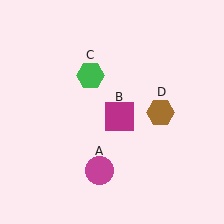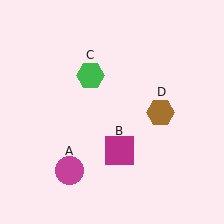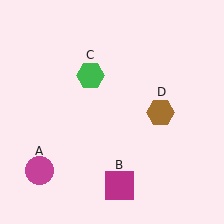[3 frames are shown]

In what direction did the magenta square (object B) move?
The magenta square (object B) moved down.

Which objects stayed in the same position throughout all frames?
Green hexagon (object C) and brown hexagon (object D) remained stationary.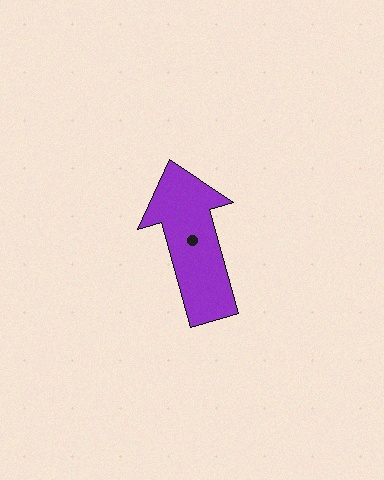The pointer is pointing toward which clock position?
Roughly 11 o'clock.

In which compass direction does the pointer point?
North.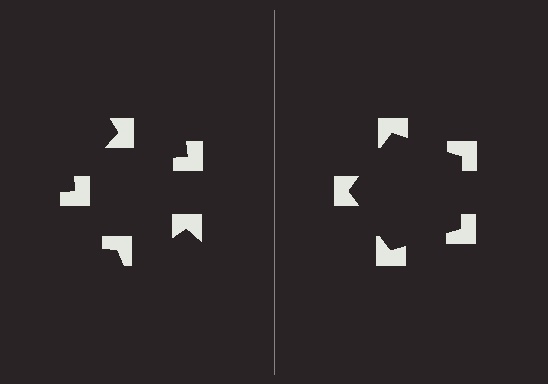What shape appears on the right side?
An illusory pentagon.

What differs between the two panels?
The notched squares are positioned identically on both sides; only the wedge orientations differ. On the right they align to a pentagon; on the left they are misaligned.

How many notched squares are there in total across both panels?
10 — 5 on each side.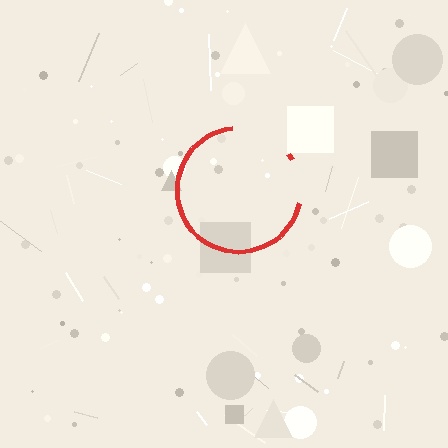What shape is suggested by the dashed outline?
The dashed outline suggests a circle.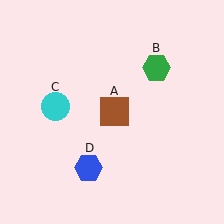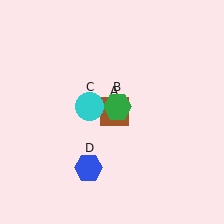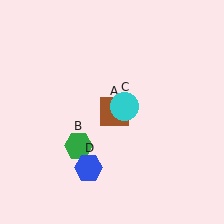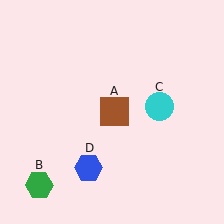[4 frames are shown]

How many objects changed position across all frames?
2 objects changed position: green hexagon (object B), cyan circle (object C).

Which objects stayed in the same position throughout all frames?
Brown square (object A) and blue hexagon (object D) remained stationary.